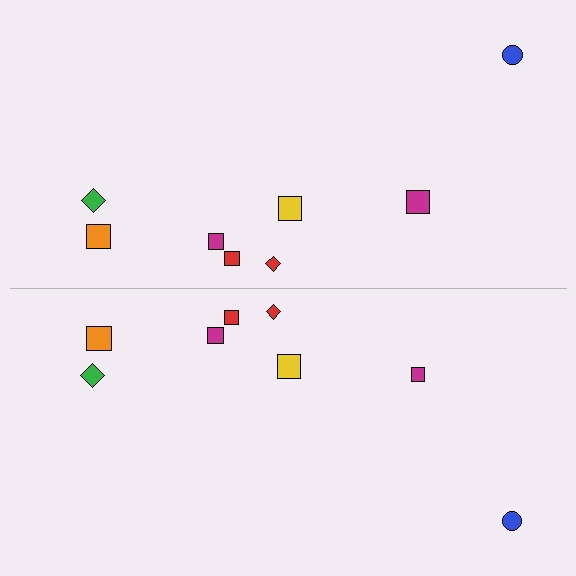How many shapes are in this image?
There are 16 shapes in this image.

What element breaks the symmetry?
The magenta square on the bottom side has a different size than its mirror counterpart.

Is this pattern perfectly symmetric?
No, the pattern is not perfectly symmetric. The magenta square on the bottom side has a different size than its mirror counterpart.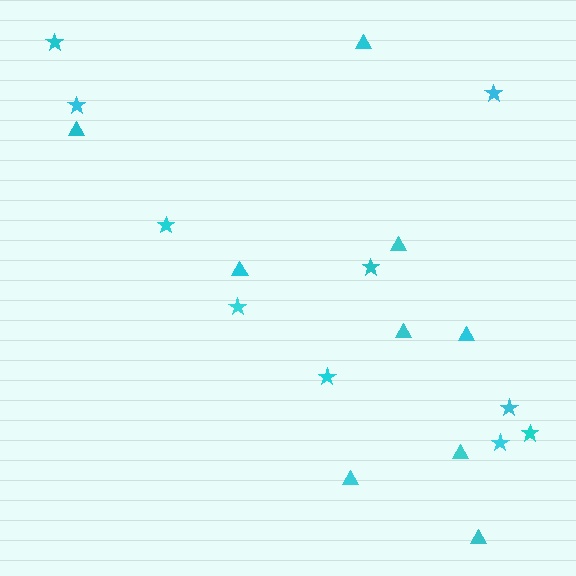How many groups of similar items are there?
There are 2 groups: one group of triangles (9) and one group of stars (10).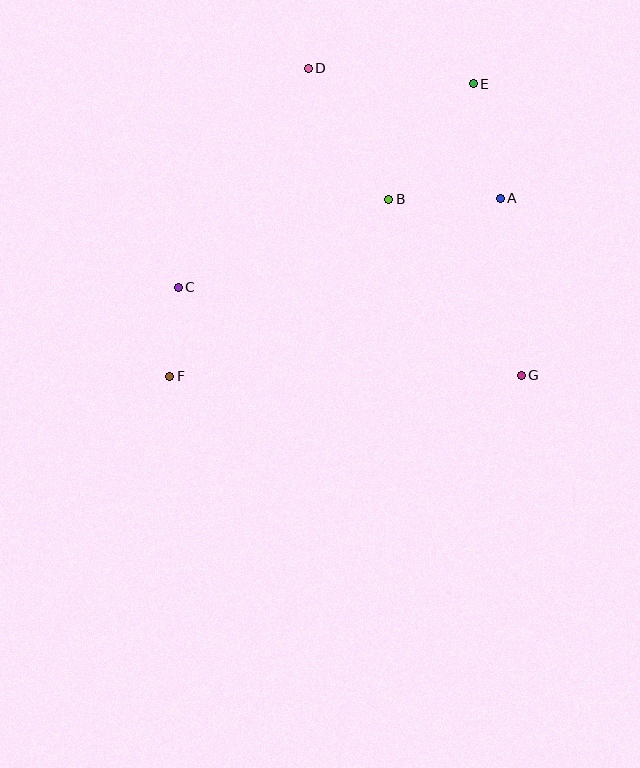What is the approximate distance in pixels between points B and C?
The distance between B and C is approximately 228 pixels.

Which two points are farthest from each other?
Points E and F are farthest from each other.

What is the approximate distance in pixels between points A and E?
The distance between A and E is approximately 118 pixels.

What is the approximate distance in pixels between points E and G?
The distance between E and G is approximately 296 pixels.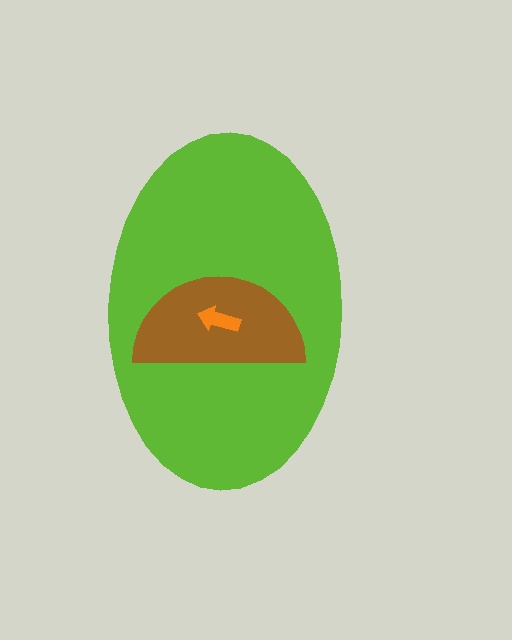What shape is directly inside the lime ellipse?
The brown semicircle.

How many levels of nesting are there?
3.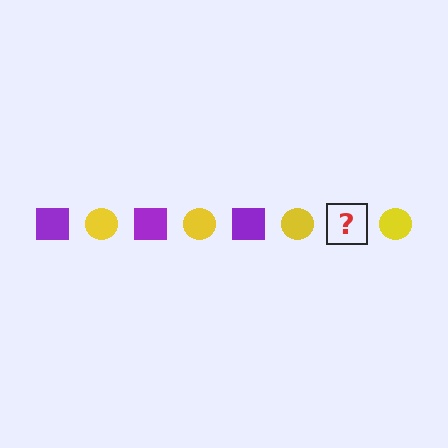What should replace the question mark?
The question mark should be replaced with a purple square.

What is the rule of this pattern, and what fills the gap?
The rule is that the pattern alternates between purple square and yellow circle. The gap should be filled with a purple square.